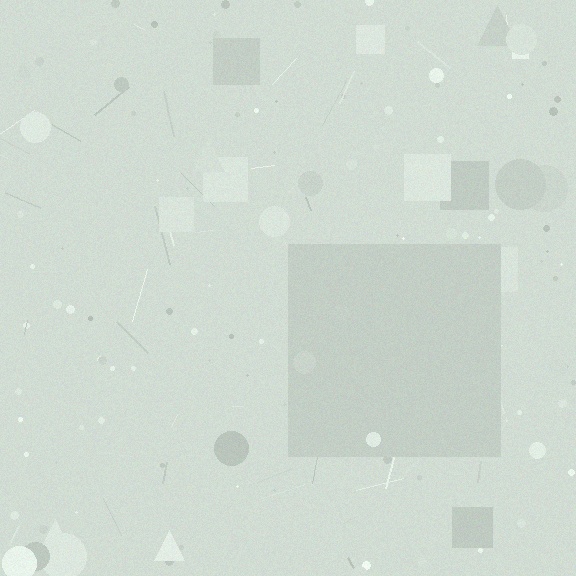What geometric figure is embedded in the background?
A square is embedded in the background.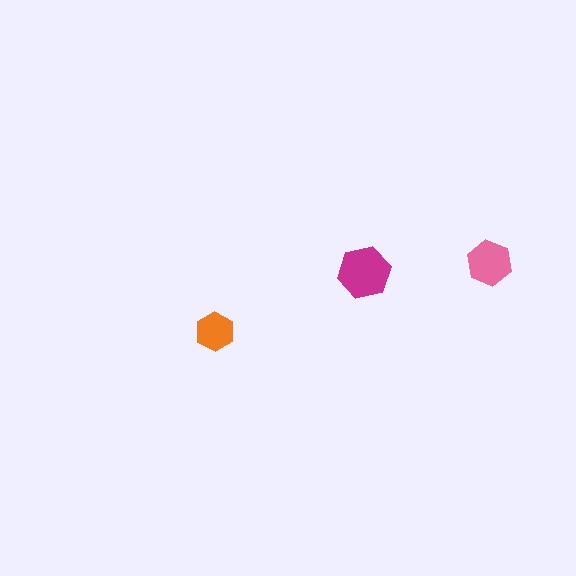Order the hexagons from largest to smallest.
the magenta one, the pink one, the orange one.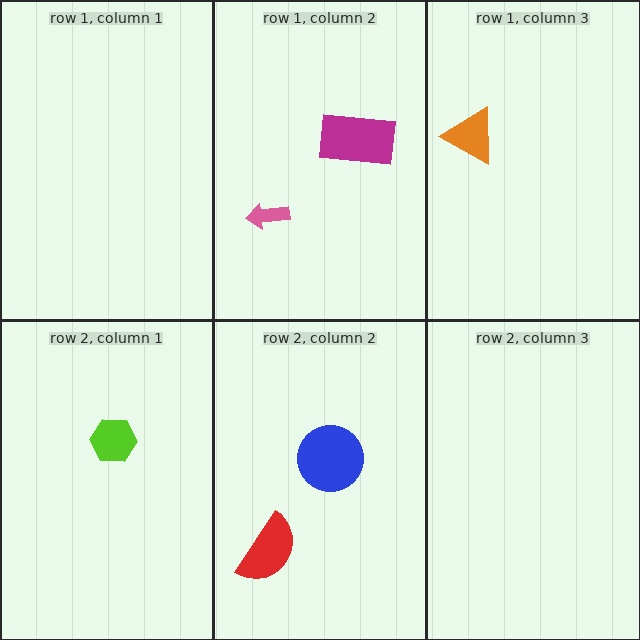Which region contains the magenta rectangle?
The row 1, column 2 region.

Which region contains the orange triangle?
The row 1, column 3 region.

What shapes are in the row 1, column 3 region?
The orange triangle.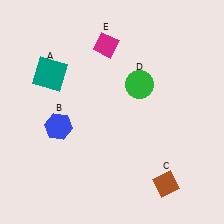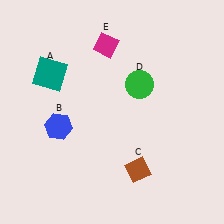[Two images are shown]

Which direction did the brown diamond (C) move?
The brown diamond (C) moved left.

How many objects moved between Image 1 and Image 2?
1 object moved between the two images.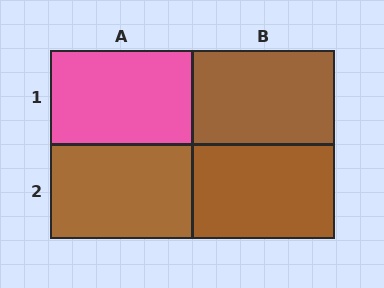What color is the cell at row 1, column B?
Brown.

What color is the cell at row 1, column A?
Pink.